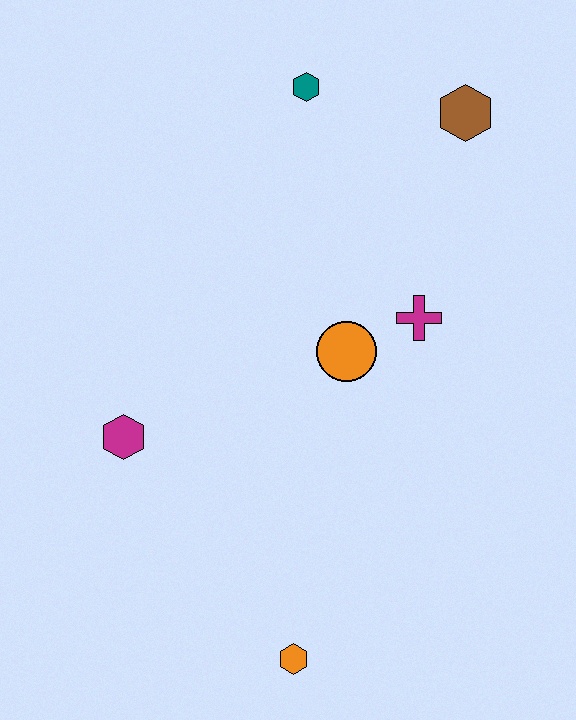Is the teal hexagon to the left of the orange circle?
Yes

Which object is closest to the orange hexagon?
The magenta hexagon is closest to the orange hexagon.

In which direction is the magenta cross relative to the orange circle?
The magenta cross is to the right of the orange circle.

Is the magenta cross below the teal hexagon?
Yes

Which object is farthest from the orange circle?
The orange hexagon is farthest from the orange circle.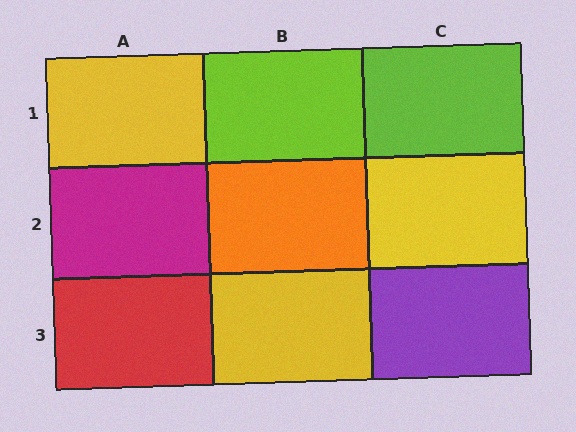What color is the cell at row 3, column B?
Yellow.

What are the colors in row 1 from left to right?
Yellow, lime, lime.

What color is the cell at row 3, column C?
Purple.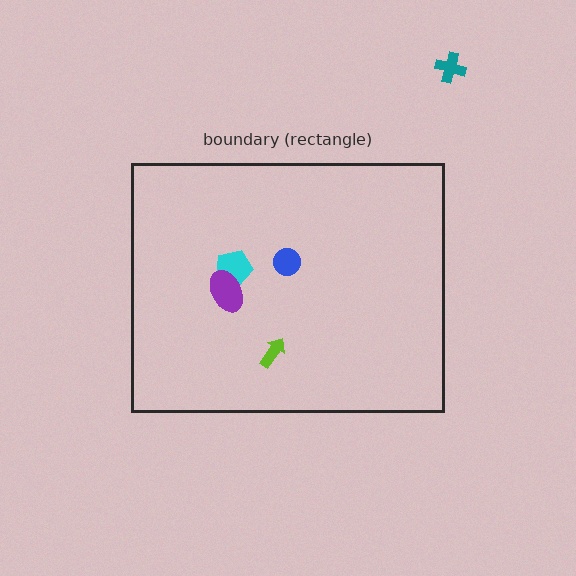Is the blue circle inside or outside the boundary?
Inside.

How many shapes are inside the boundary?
4 inside, 1 outside.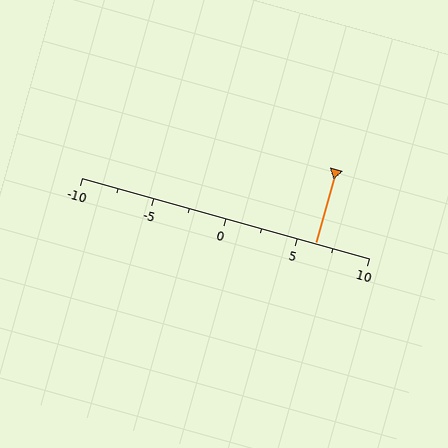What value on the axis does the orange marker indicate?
The marker indicates approximately 6.2.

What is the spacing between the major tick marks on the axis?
The major ticks are spaced 5 apart.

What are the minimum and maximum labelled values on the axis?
The axis runs from -10 to 10.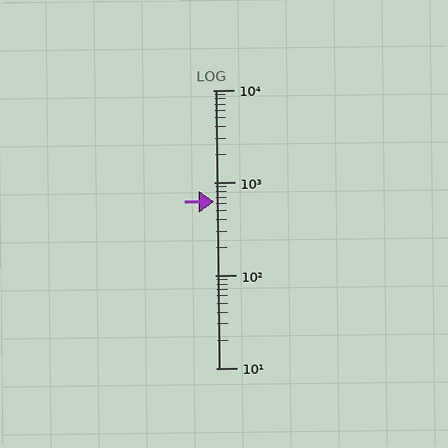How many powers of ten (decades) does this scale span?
The scale spans 3 decades, from 10 to 10000.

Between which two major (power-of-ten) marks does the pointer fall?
The pointer is between 100 and 1000.